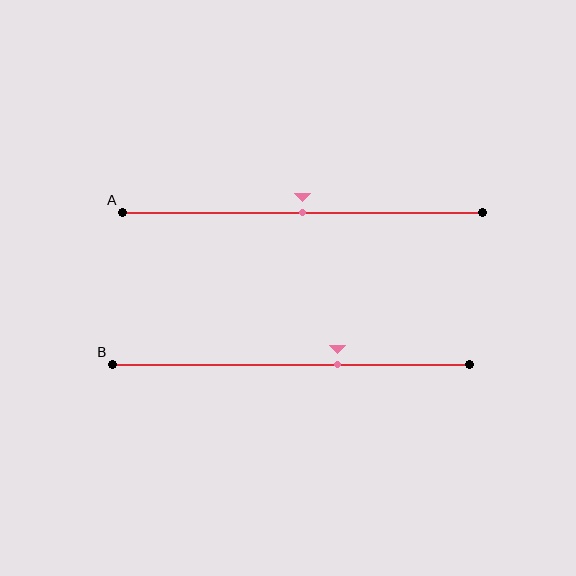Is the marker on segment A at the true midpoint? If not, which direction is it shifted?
Yes, the marker on segment A is at the true midpoint.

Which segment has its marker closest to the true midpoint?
Segment A has its marker closest to the true midpoint.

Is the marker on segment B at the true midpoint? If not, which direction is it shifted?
No, the marker on segment B is shifted to the right by about 13% of the segment length.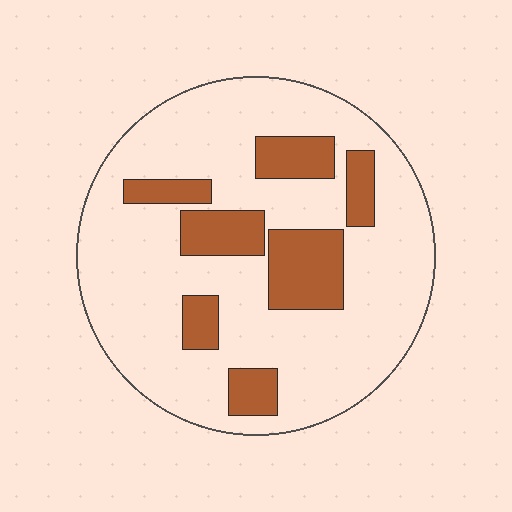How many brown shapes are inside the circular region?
7.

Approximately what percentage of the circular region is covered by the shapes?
Approximately 20%.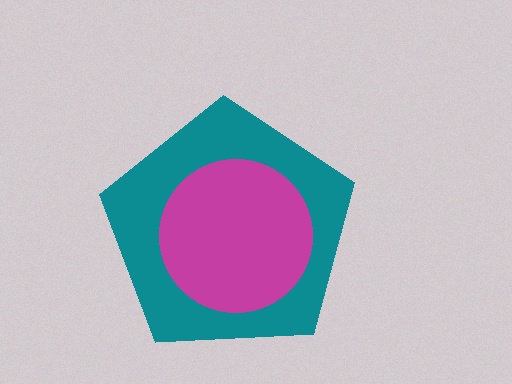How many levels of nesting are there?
2.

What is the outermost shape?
The teal pentagon.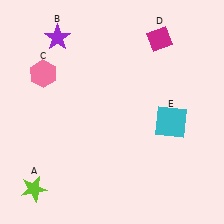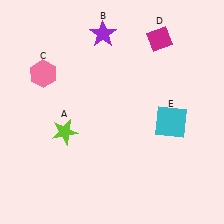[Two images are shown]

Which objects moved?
The objects that moved are: the lime star (A), the purple star (B).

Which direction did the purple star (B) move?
The purple star (B) moved right.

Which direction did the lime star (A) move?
The lime star (A) moved up.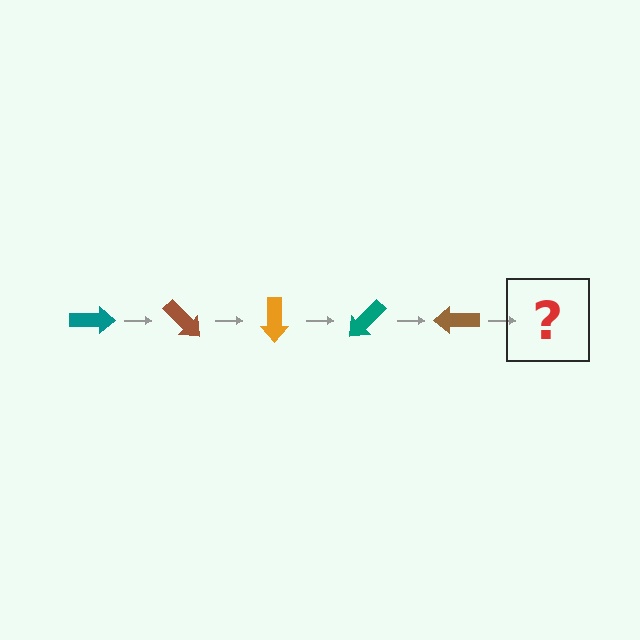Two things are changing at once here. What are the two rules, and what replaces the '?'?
The two rules are that it rotates 45 degrees each step and the color cycles through teal, brown, and orange. The '?' should be an orange arrow, rotated 225 degrees from the start.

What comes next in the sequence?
The next element should be an orange arrow, rotated 225 degrees from the start.